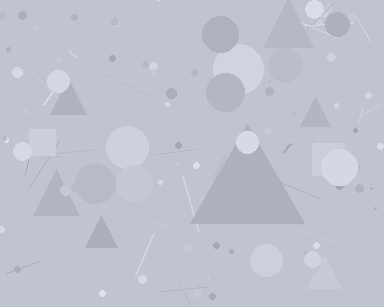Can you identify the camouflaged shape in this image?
The camouflaged shape is a triangle.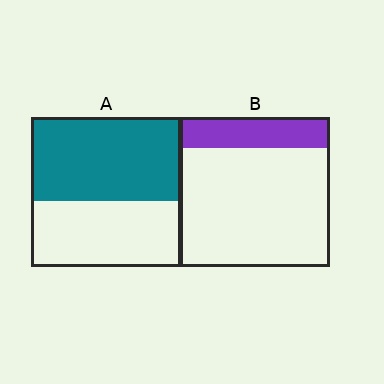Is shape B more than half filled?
No.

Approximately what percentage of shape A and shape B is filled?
A is approximately 55% and B is approximately 20%.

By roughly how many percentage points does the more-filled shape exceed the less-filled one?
By roughly 35 percentage points (A over B).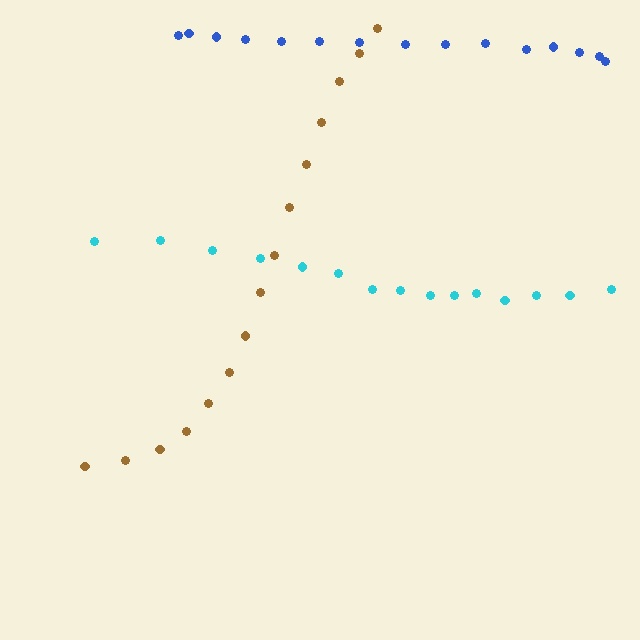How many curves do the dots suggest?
There are 3 distinct paths.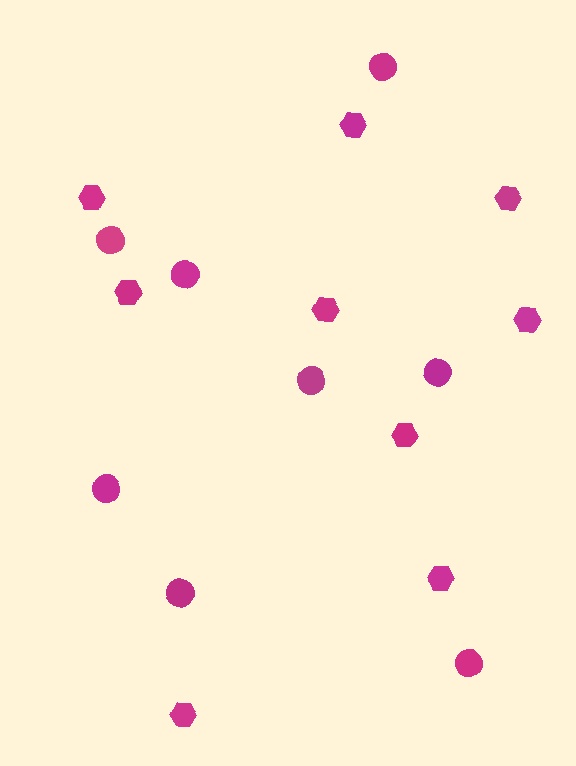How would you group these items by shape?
There are 2 groups: one group of hexagons (9) and one group of circles (8).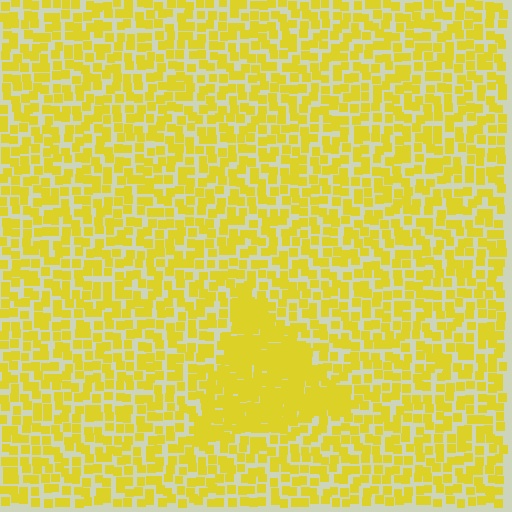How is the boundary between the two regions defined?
The boundary is defined by a change in element density (approximately 1.9x ratio). All elements are the same color, size, and shape.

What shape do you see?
I see a triangle.